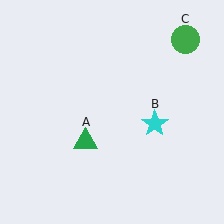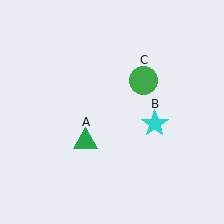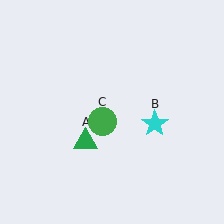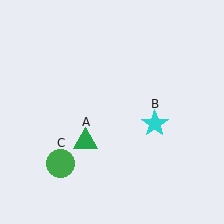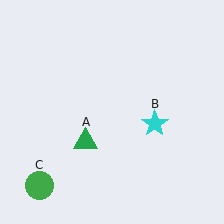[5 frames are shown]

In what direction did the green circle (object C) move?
The green circle (object C) moved down and to the left.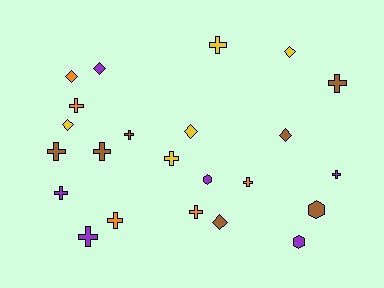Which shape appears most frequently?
Cross, with 13 objects.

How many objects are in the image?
There are 23 objects.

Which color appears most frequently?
Brown, with 7 objects.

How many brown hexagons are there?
There is 1 brown hexagon.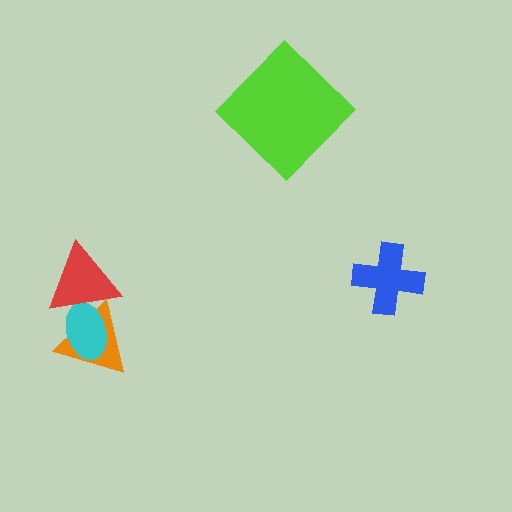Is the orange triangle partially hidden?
Yes, it is partially covered by another shape.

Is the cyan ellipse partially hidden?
Yes, it is partially covered by another shape.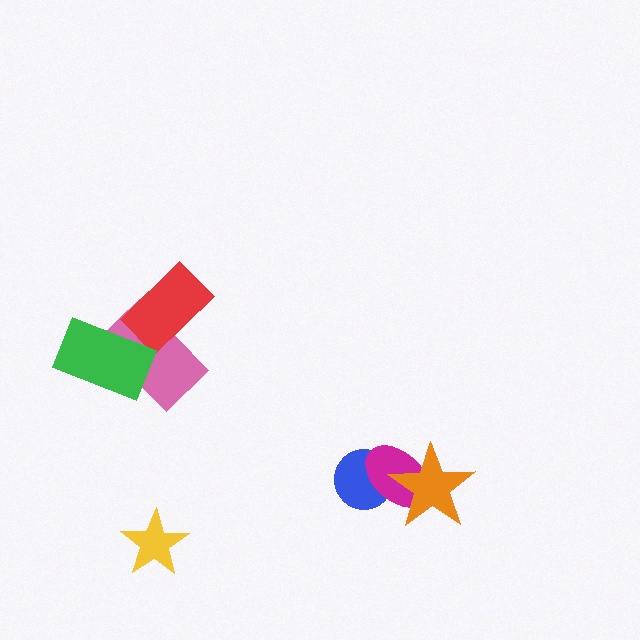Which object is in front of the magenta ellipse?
The orange star is in front of the magenta ellipse.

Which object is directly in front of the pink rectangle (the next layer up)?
The red rectangle is directly in front of the pink rectangle.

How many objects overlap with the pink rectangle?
2 objects overlap with the pink rectangle.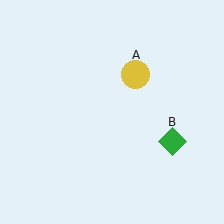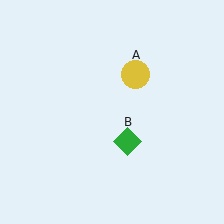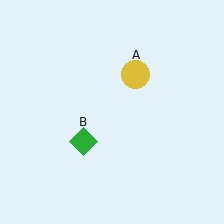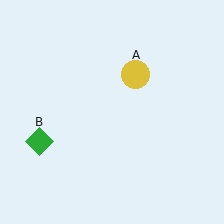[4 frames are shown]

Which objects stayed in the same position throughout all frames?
Yellow circle (object A) remained stationary.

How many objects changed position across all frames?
1 object changed position: green diamond (object B).